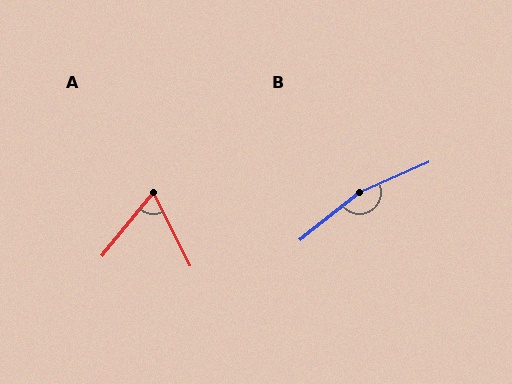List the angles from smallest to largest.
A (66°), B (165°).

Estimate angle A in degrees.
Approximately 66 degrees.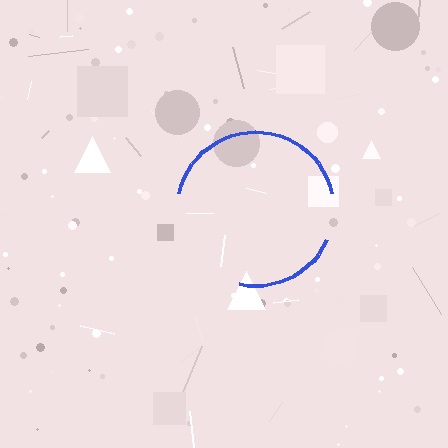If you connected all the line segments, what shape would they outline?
They would outline a circle.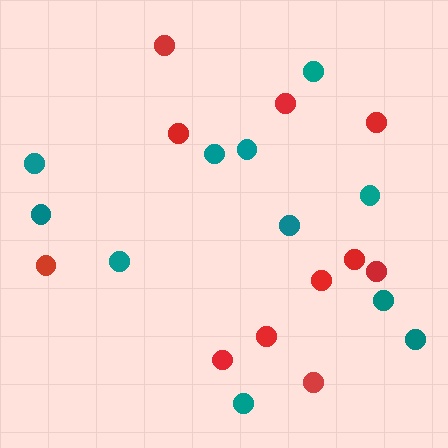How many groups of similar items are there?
There are 2 groups: one group of red circles (11) and one group of teal circles (11).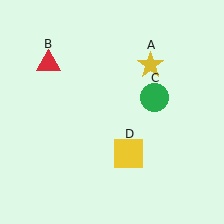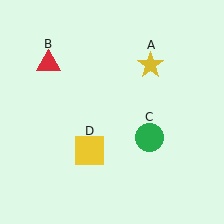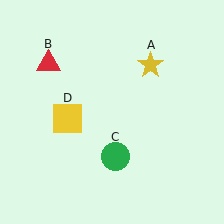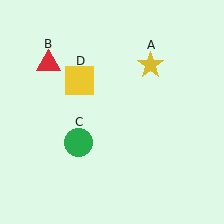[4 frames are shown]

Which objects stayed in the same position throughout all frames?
Yellow star (object A) and red triangle (object B) remained stationary.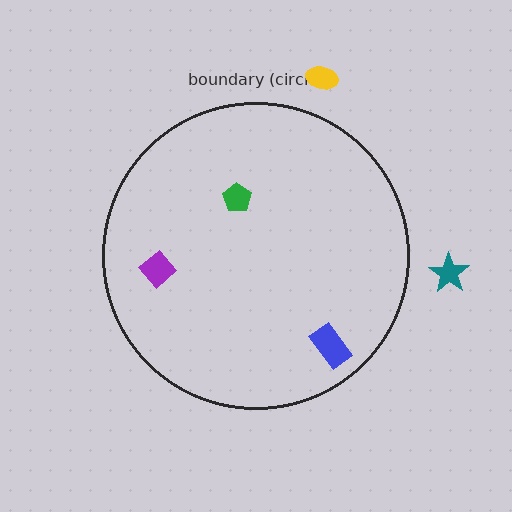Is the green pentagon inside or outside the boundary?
Inside.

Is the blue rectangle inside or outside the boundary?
Inside.